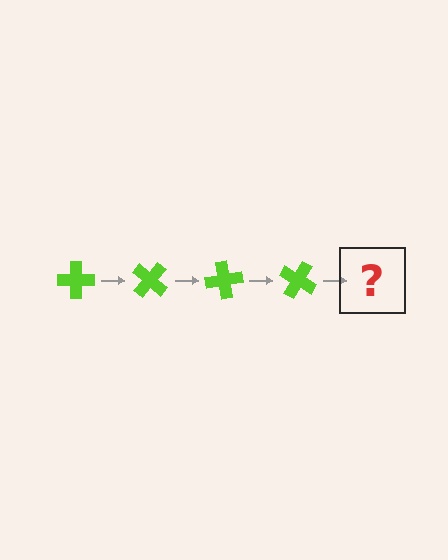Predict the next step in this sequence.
The next step is a lime cross rotated 160 degrees.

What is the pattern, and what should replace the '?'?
The pattern is that the cross rotates 40 degrees each step. The '?' should be a lime cross rotated 160 degrees.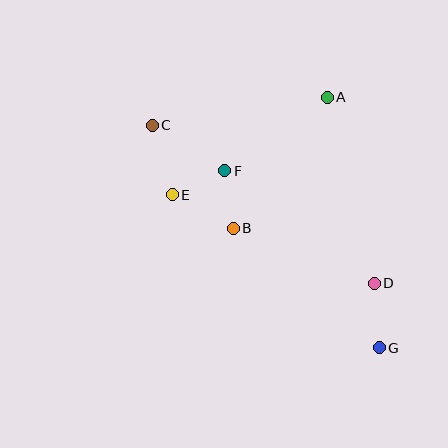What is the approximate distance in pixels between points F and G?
The distance between F and G is approximately 235 pixels.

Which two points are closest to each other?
Points E and F are closest to each other.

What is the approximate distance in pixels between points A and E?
The distance between A and E is approximately 183 pixels.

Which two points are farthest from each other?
Points C and G are farthest from each other.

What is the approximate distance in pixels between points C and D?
The distance between C and D is approximately 272 pixels.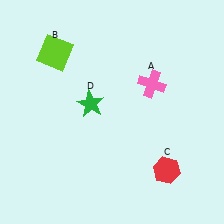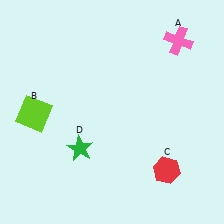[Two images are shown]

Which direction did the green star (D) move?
The green star (D) moved down.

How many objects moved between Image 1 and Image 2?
3 objects moved between the two images.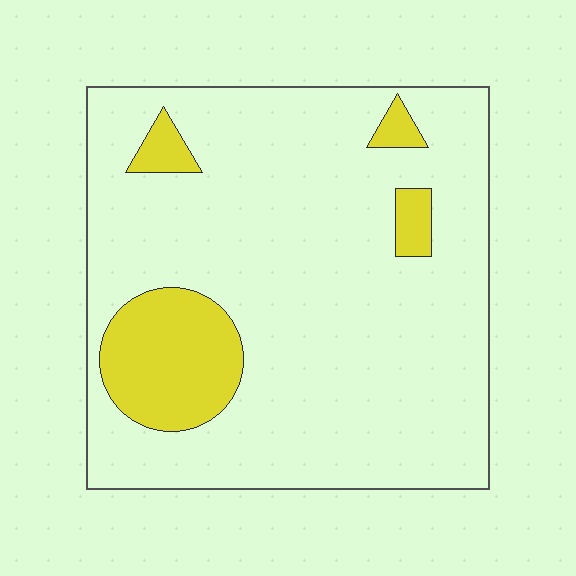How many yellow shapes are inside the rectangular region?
4.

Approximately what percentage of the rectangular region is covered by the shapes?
Approximately 15%.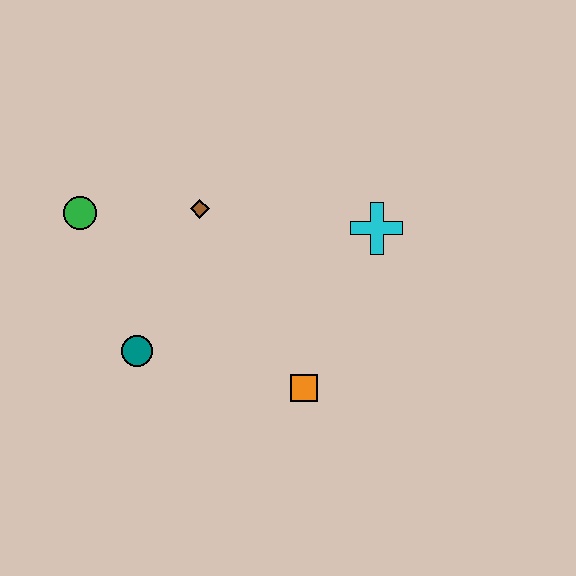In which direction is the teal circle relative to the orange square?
The teal circle is to the left of the orange square.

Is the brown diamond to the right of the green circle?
Yes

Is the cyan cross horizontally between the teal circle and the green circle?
No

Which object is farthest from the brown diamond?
The orange square is farthest from the brown diamond.